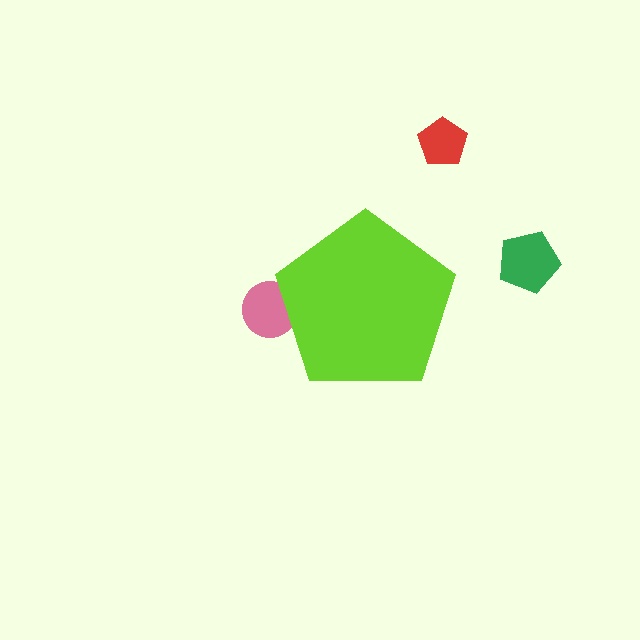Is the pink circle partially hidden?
Yes, the pink circle is partially hidden behind the lime pentagon.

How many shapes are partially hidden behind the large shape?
1 shape is partially hidden.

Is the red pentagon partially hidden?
No, the red pentagon is fully visible.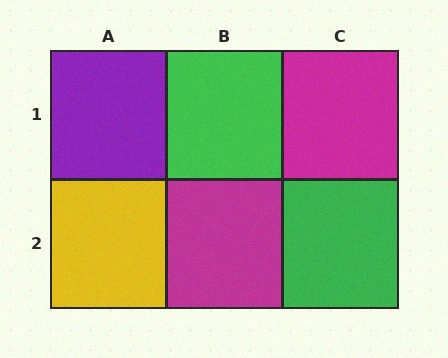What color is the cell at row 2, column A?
Yellow.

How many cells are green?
2 cells are green.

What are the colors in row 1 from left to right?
Purple, green, magenta.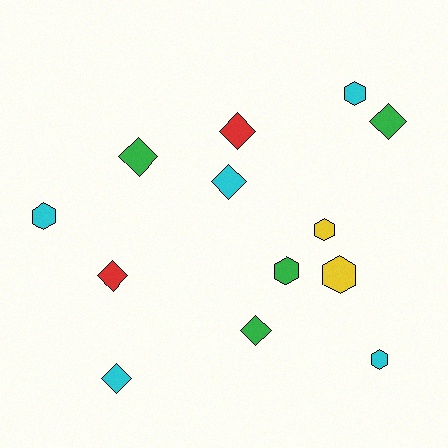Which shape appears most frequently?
Diamond, with 7 objects.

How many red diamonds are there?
There are 2 red diamonds.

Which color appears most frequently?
Cyan, with 5 objects.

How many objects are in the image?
There are 13 objects.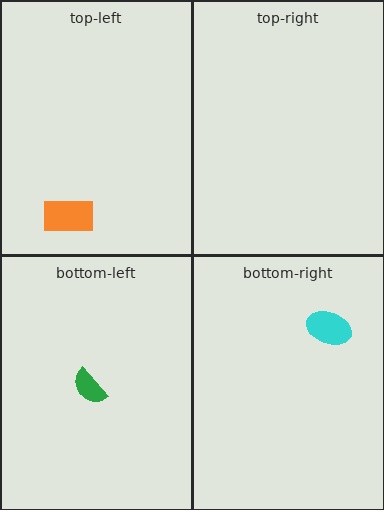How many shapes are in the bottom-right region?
1.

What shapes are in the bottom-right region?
The cyan ellipse.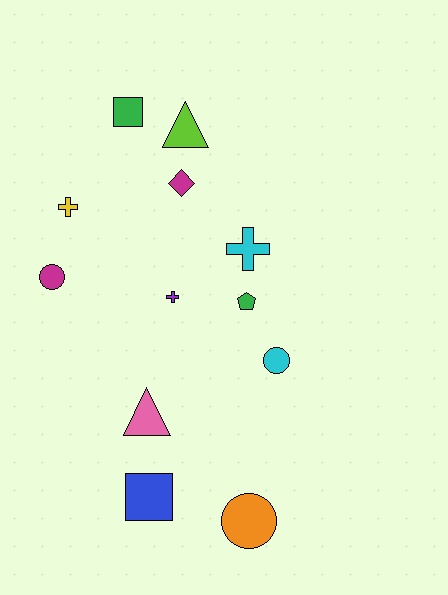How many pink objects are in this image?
There is 1 pink object.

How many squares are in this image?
There are 2 squares.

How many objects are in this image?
There are 12 objects.